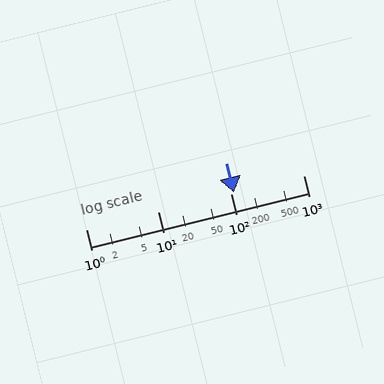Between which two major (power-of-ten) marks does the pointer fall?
The pointer is between 100 and 1000.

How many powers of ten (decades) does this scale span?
The scale spans 3 decades, from 1 to 1000.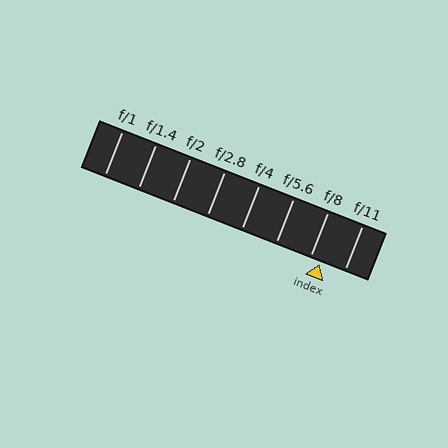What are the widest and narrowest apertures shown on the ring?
The widest aperture shown is f/1 and the narrowest is f/11.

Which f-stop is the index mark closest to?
The index mark is closest to f/8.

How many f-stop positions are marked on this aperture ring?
There are 8 f-stop positions marked.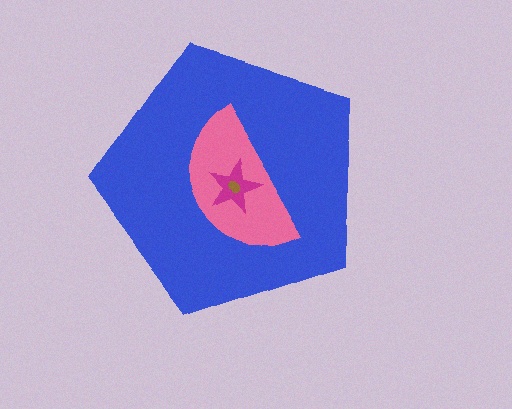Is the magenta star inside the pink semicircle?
Yes.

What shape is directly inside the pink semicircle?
The magenta star.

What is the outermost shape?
The blue pentagon.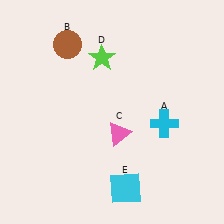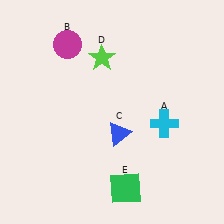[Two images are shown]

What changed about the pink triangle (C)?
In Image 1, C is pink. In Image 2, it changed to blue.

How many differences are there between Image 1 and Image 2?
There are 3 differences between the two images.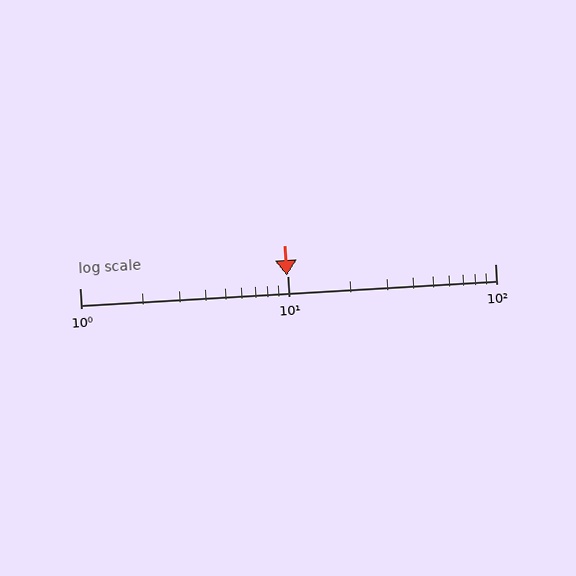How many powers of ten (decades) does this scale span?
The scale spans 2 decades, from 1 to 100.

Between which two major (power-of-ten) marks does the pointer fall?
The pointer is between 1 and 10.